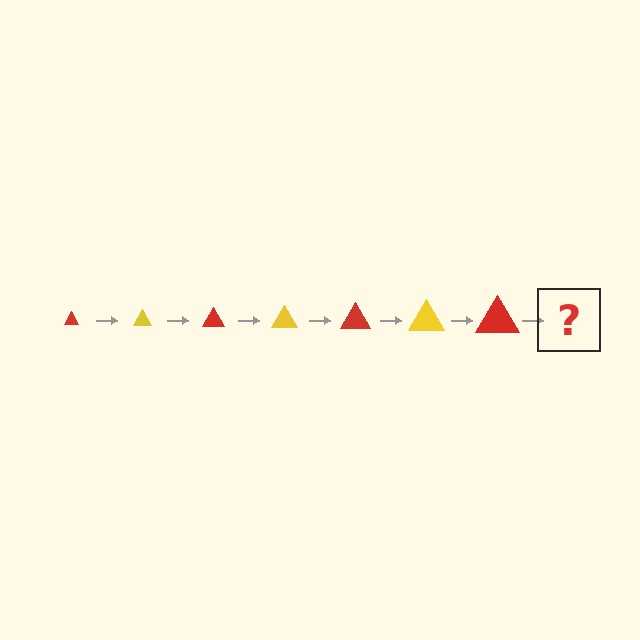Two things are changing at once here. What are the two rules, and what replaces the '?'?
The two rules are that the triangle grows larger each step and the color cycles through red and yellow. The '?' should be a yellow triangle, larger than the previous one.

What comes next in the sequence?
The next element should be a yellow triangle, larger than the previous one.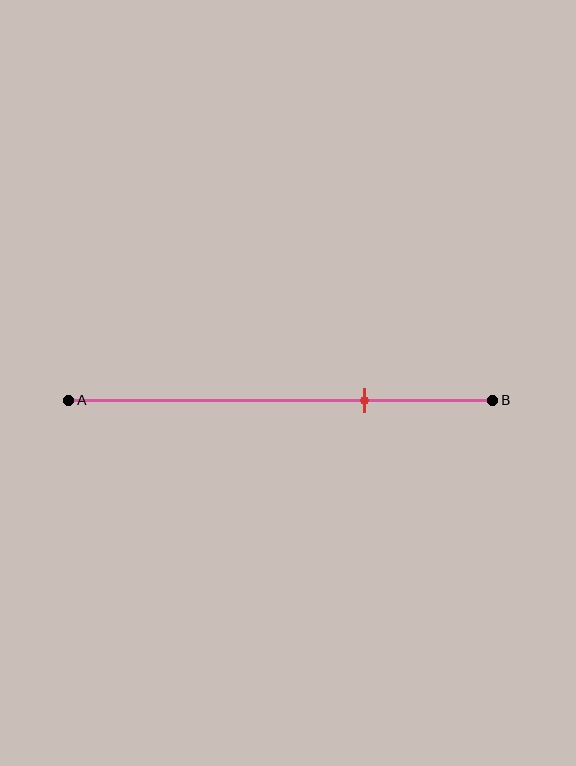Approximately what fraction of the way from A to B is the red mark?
The red mark is approximately 70% of the way from A to B.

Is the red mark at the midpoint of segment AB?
No, the mark is at about 70% from A, not at the 50% midpoint.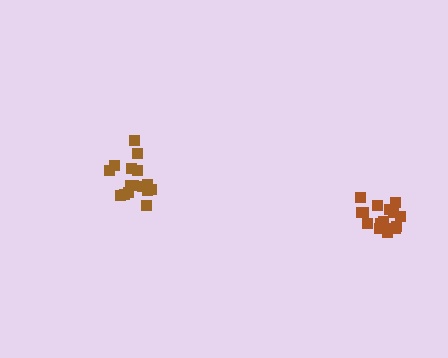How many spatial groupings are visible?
There are 2 spatial groupings.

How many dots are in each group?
Group 1: 17 dots, Group 2: 17 dots (34 total).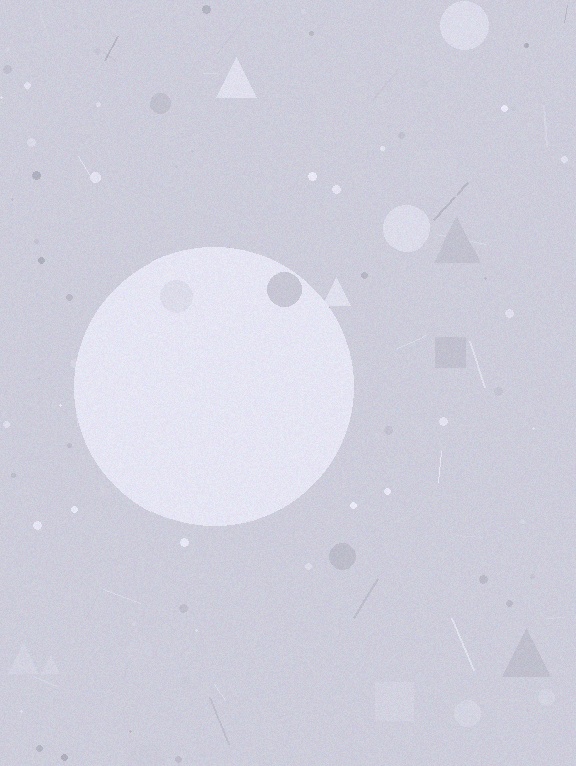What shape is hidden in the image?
A circle is hidden in the image.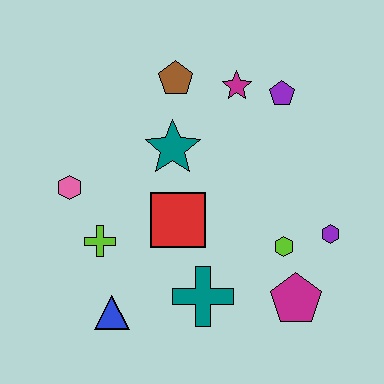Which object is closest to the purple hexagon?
The lime hexagon is closest to the purple hexagon.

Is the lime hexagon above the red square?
No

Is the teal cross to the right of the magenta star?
No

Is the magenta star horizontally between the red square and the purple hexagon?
Yes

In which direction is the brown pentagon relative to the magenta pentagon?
The brown pentagon is above the magenta pentagon.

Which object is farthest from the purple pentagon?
The blue triangle is farthest from the purple pentagon.